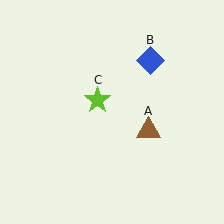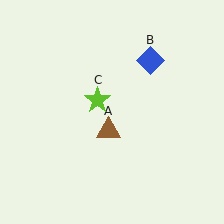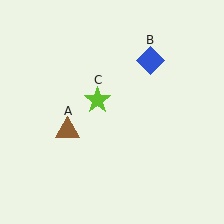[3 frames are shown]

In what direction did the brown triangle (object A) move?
The brown triangle (object A) moved left.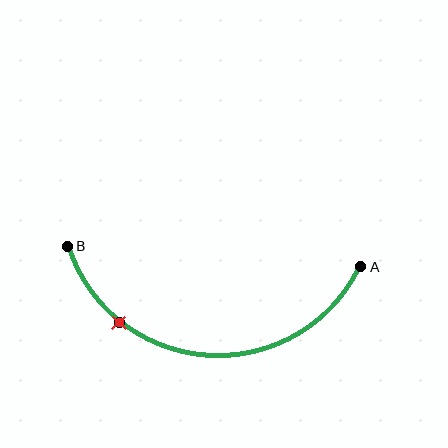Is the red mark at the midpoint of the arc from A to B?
No. The red mark lies on the arc but is closer to endpoint B. The arc midpoint would be at the point on the curve equidistant along the arc from both A and B.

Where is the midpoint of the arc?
The arc midpoint is the point on the curve farthest from the straight line joining A and B. It sits below that line.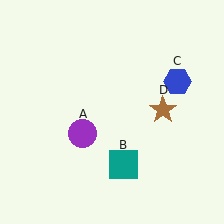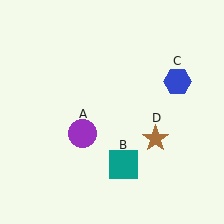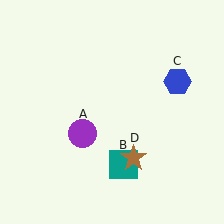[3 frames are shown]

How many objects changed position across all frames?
1 object changed position: brown star (object D).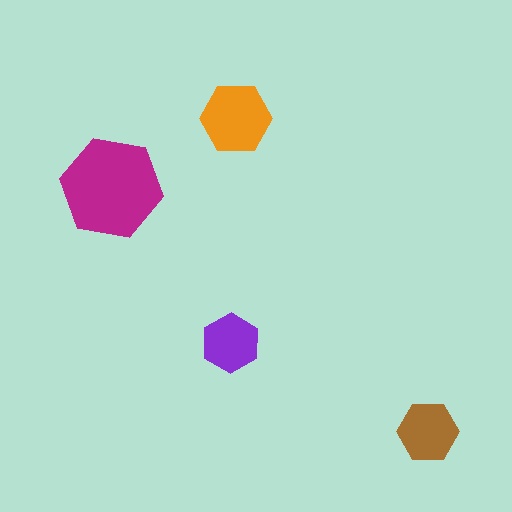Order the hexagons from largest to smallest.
the magenta one, the orange one, the brown one, the purple one.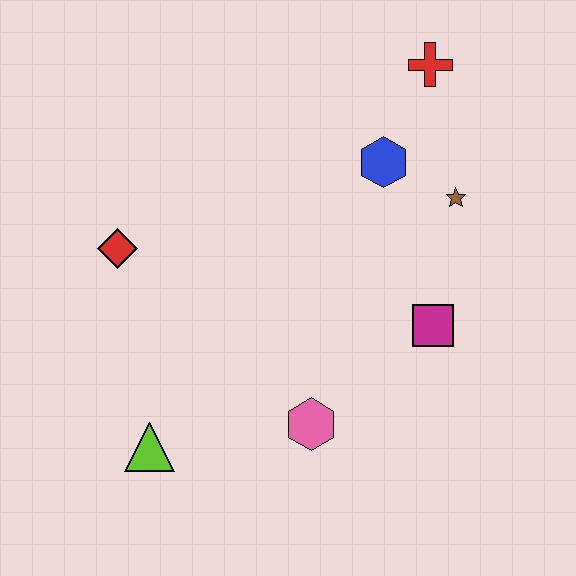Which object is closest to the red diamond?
The lime triangle is closest to the red diamond.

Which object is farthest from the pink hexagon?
The red cross is farthest from the pink hexagon.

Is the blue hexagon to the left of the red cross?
Yes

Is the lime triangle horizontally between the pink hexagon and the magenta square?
No